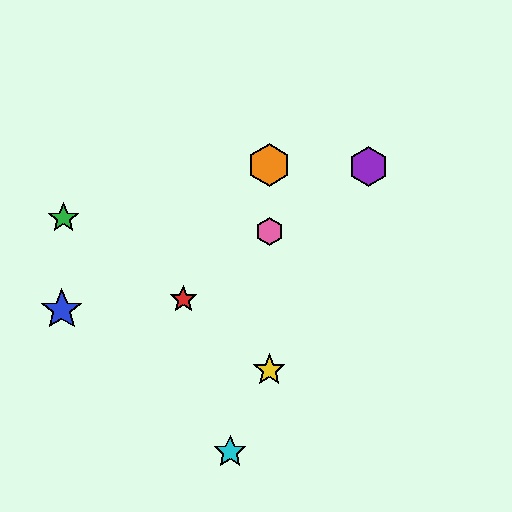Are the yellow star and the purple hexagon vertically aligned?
No, the yellow star is at x≈269 and the purple hexagon is at x≈368.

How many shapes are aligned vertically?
3 shapes (the yellow star, the orange hexagon, the pink hexagon) are aligned vertically.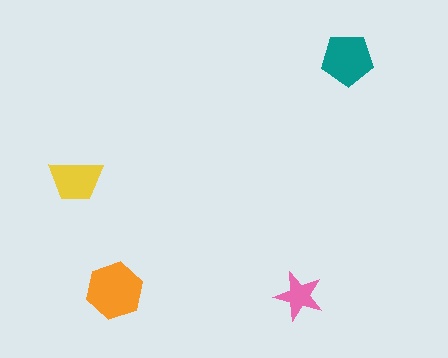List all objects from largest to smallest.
The orange hexagon, the teal pentagon, the yellow trapezoid, the pink star.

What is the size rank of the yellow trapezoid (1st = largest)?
3rd.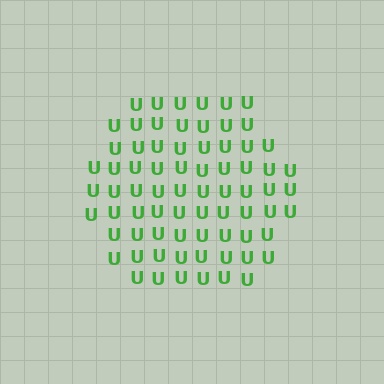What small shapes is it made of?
It is made of small letter U's.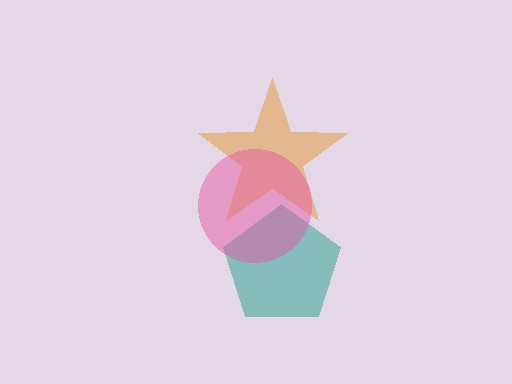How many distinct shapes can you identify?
There are 3 distinct shapes: a teal pentagon, an orange star, a pink circle.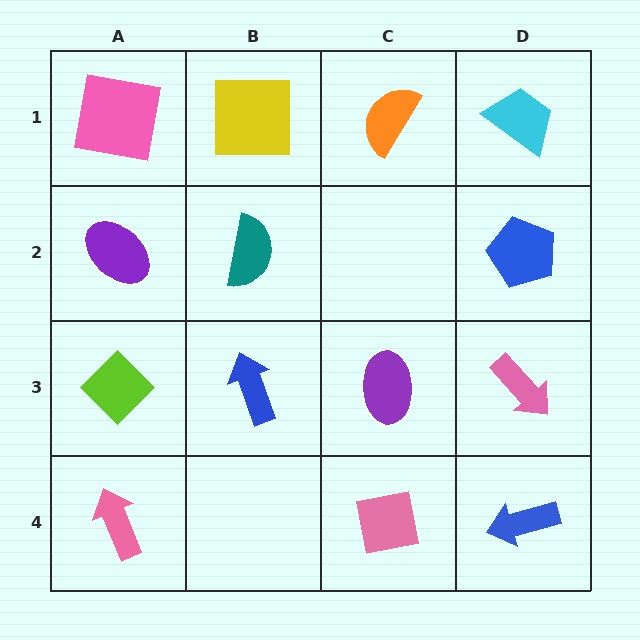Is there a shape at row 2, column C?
No, that cell is empty.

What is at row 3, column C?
A purple ellipse.